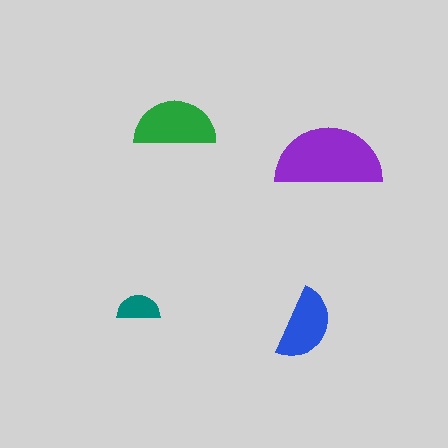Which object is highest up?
The green semicircle is topmost.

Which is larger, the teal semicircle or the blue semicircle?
The blue one.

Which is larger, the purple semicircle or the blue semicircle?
The purple one.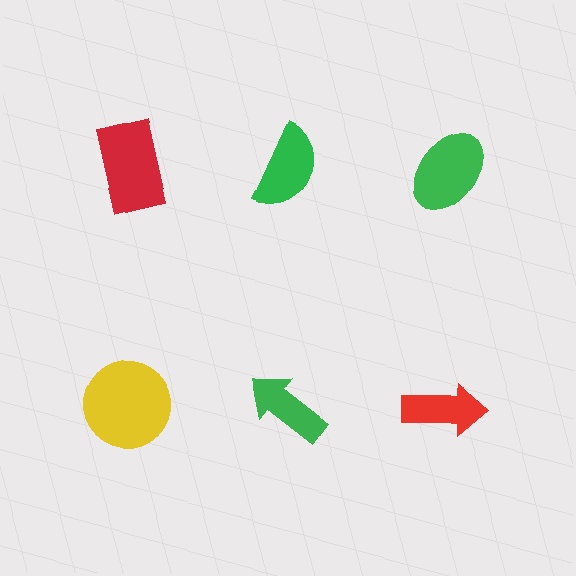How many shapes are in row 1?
3 shapes.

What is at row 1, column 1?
A red rectangle.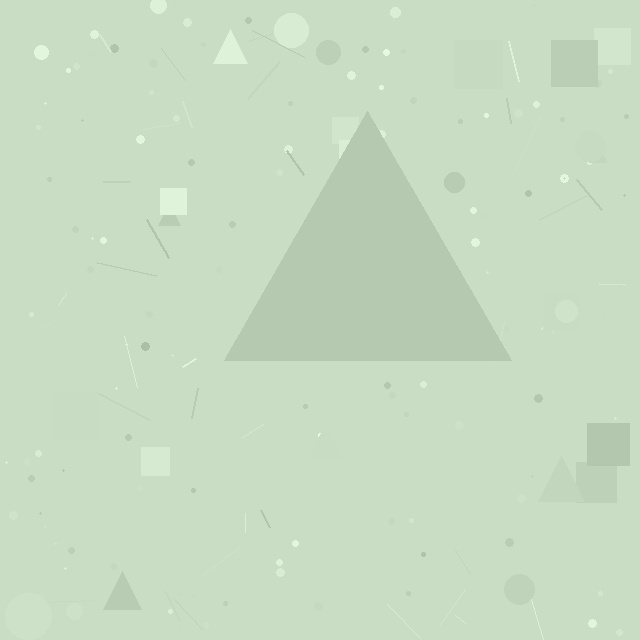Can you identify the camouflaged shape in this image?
The camouflaged shape is a triangle.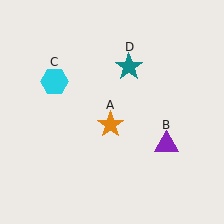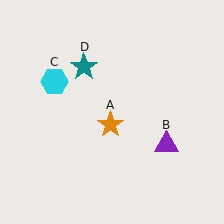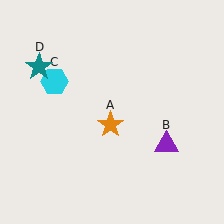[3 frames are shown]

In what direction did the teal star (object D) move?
The teal star (object D) moved left.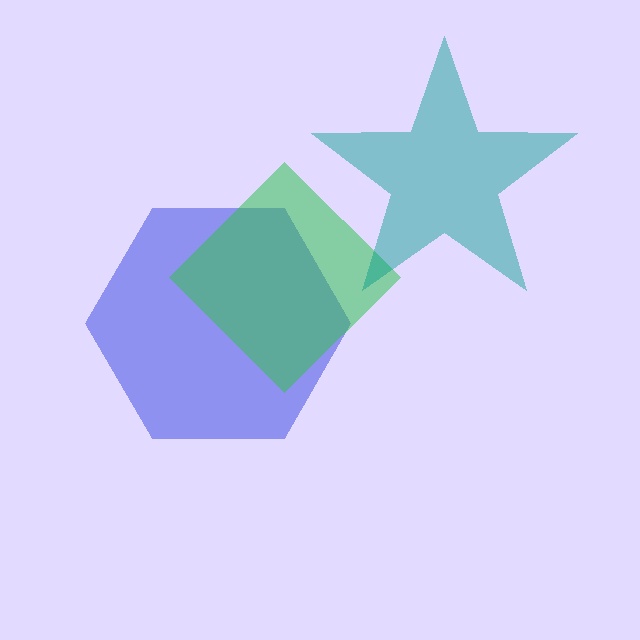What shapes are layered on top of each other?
The layered shapes are: a blue hexagon, a green diamond, a teal star.